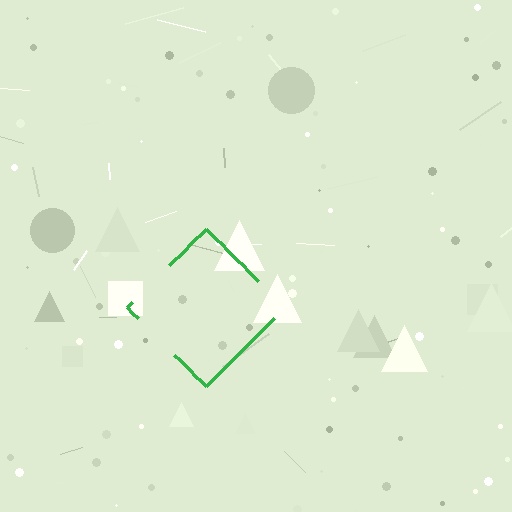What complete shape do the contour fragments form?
The contour fragments form a diamond.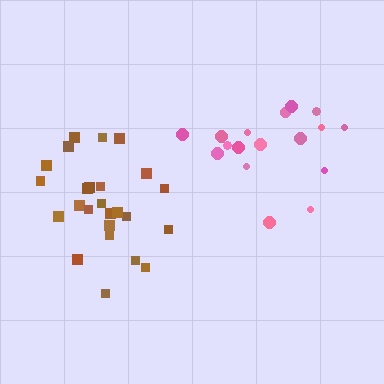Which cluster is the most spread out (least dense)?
Pink.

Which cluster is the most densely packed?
Brown.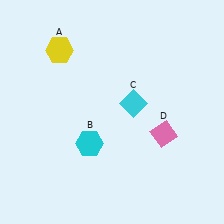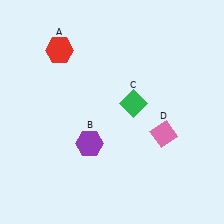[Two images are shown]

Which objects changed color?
A changed from yellow to red. B changed from cyan to purple. C changed from cyan to green.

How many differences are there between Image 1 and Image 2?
There are 3 differences between the two images.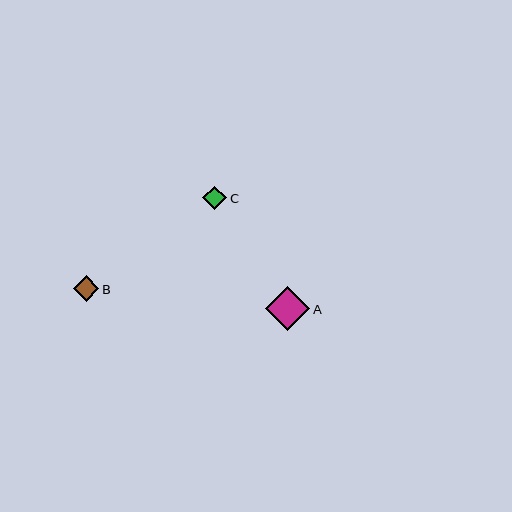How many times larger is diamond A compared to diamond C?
Diamond A is approximately 1.9 times the size of diamond C.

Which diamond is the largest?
Diamond A is the largest with a size of approximately 44 pixels.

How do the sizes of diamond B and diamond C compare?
Diamond B and diamond C are approximately the same size.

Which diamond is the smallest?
Diamond C is the smallest with a size of approximately 24 pixels.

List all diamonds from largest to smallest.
From largest to smallest: A, B, C.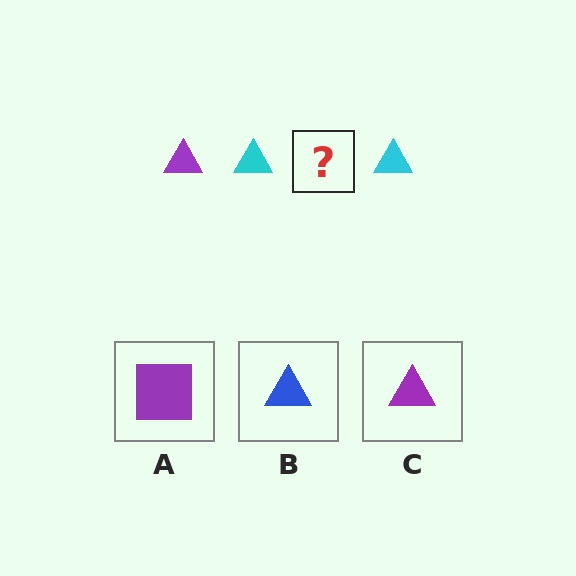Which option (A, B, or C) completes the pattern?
C.